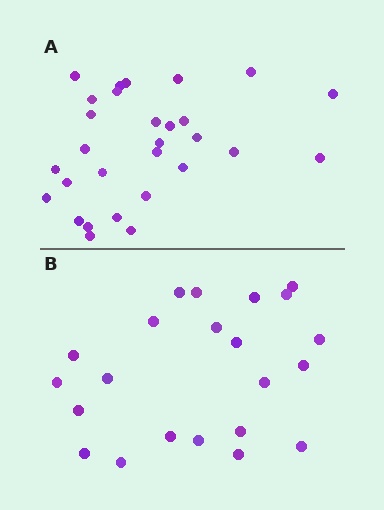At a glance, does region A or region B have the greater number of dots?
Region A (the top region) has more dots.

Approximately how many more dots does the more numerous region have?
Region A has roughly 8 or so more dots than region B.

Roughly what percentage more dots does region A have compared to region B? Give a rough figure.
About 30% more.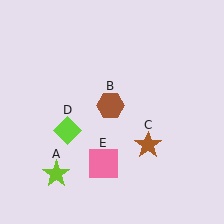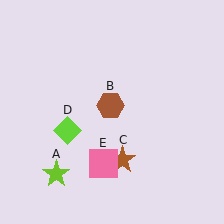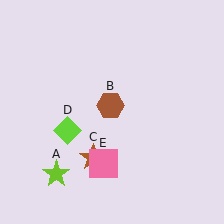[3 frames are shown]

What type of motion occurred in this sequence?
The brown star (object C) rotated clockwise around the center of the scene.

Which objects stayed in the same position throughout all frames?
Lime star (object A) and brown hexagon (object B) and lime diamond (object D) and pink square (object E) remained stationary.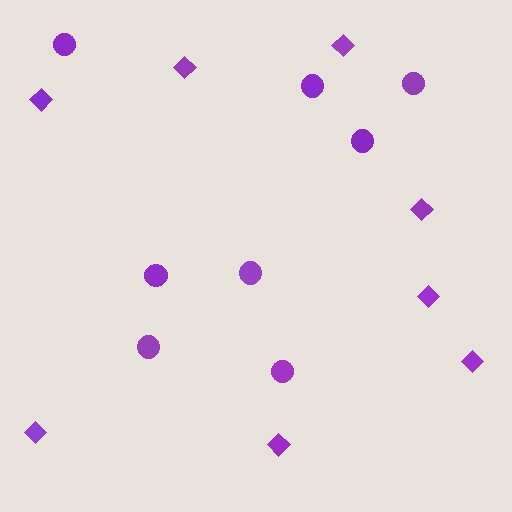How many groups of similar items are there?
There are 2 groups: one group of diamonds (8) and one group of circles (8).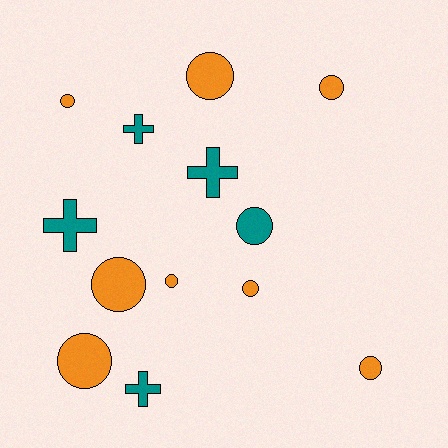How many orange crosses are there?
There are no orange crosses.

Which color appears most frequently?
Orange, with 8 objects.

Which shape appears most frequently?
Circle, with 9 objects.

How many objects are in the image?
There are 13 objects.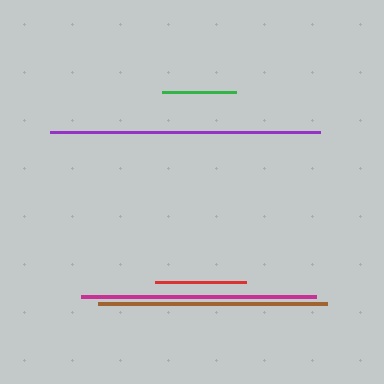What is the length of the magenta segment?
The magenta segment is approximately 235 pixels long.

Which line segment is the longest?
The purple line is the longest at approximately 270 pixels.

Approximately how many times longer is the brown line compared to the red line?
The brown line is approximately 2.5 times the length of the red line.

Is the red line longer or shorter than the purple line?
The purple line is longer than the red line.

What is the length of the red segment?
The red segment is approximately 91 pixels long.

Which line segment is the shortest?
The green line is the shortest at approximately 75 pixels.